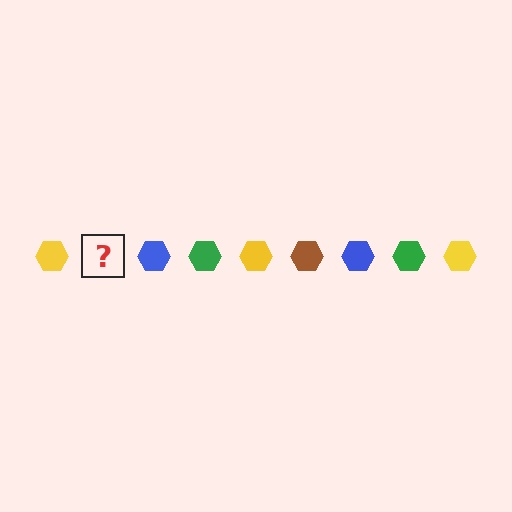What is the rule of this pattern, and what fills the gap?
The rule is that the pattern cycles through yellow, brown, blue, green hexagons. The gap should be filled with a brown hexagon.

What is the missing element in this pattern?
The missing element is a brown hexagon.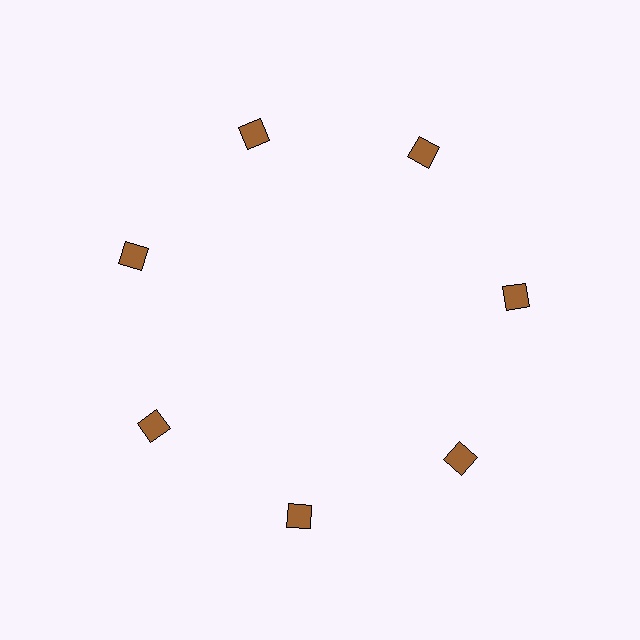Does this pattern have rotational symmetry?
Yes, this pattern has 7-fold rotational symmetry. It looks the same after rotating 51 degrees around the center.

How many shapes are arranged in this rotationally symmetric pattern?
There are 7 shapes, arranged in 7 groups of 1.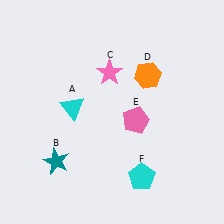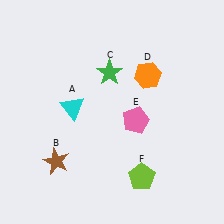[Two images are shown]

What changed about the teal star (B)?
In Image 1, B is teal. In Image 2, it changed to brown.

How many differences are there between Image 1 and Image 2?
There are 3 differences between the two images.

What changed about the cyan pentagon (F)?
In Image 1, F is cyan. In Image 2, it changed to lime.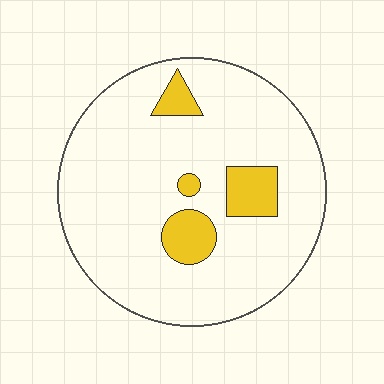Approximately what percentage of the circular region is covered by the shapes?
Approximately 10%.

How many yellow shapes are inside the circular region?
4.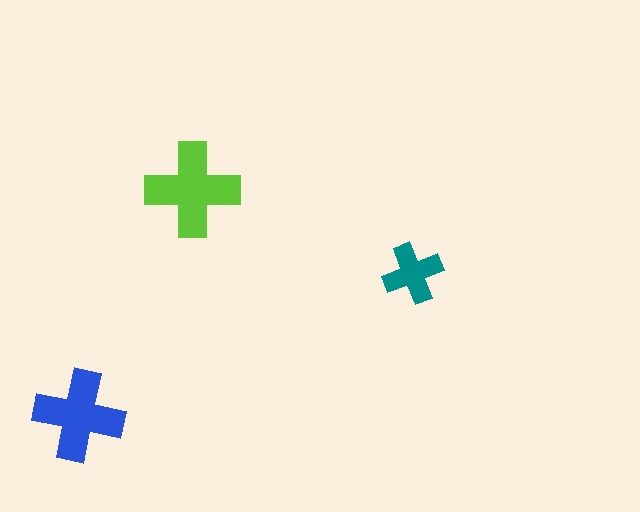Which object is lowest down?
The blue cross is bottommost.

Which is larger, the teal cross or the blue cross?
The blue one.